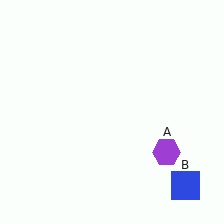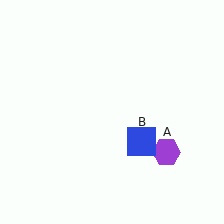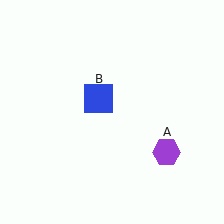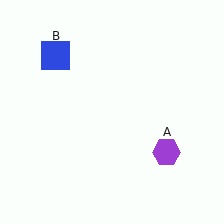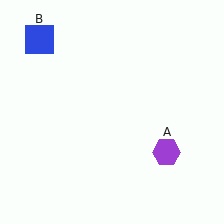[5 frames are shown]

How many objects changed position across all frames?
1 object changed position: blue square (object B).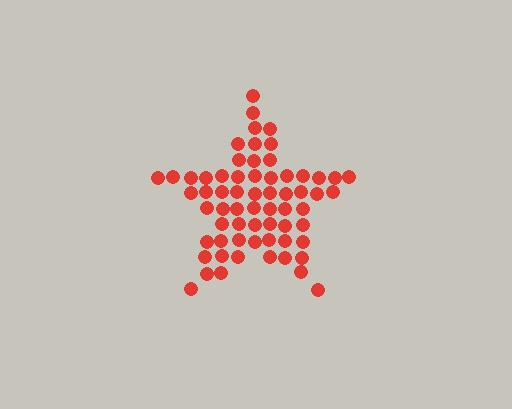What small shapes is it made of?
It is made of small circles.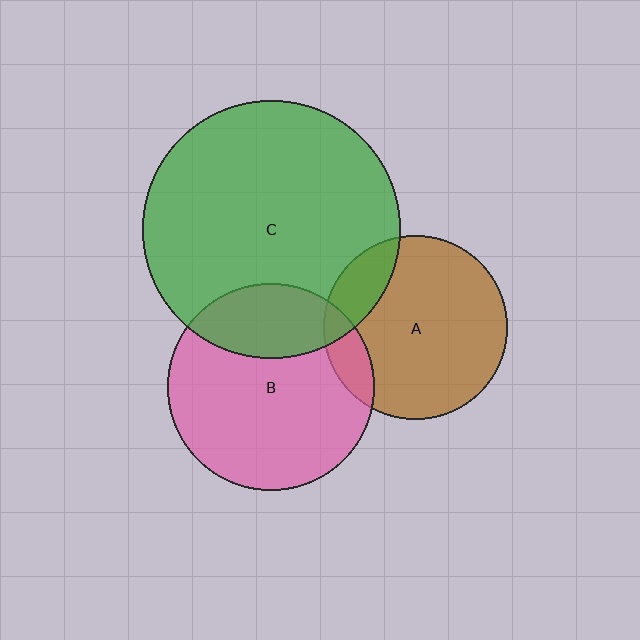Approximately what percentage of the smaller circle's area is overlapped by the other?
Approximately 25%.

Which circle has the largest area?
Circle C (green).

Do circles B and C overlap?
Yes.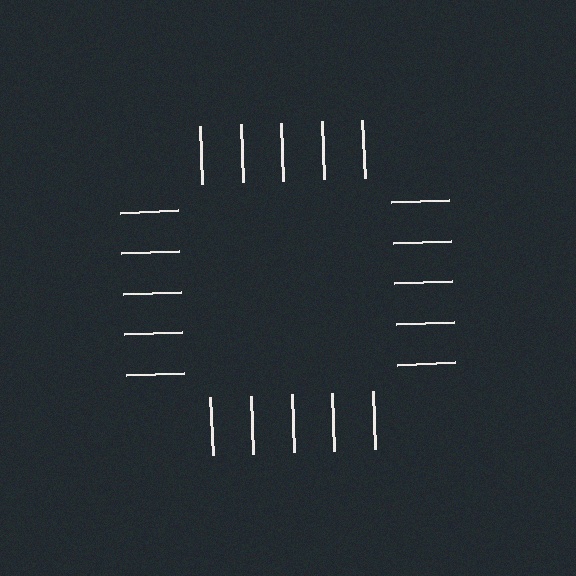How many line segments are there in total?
20 — 5 along each of the 4 edges.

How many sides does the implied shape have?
4 sides — the line-ends trace a square.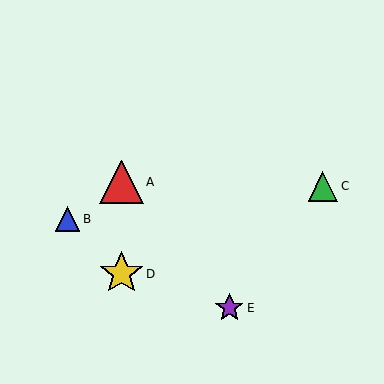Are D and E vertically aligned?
No, D is at x≈121 and E is at x≈229.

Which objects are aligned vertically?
Objects A, D are aligned vertically.